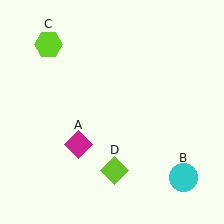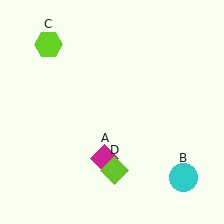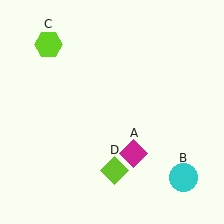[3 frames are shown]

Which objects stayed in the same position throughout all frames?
Cyan circle (object B) and lime hexagon (object C) and lime diamond (object D) remained stationary.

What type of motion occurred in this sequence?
The magenta diamond (object A) rotated counterclockwise around the center of the scene.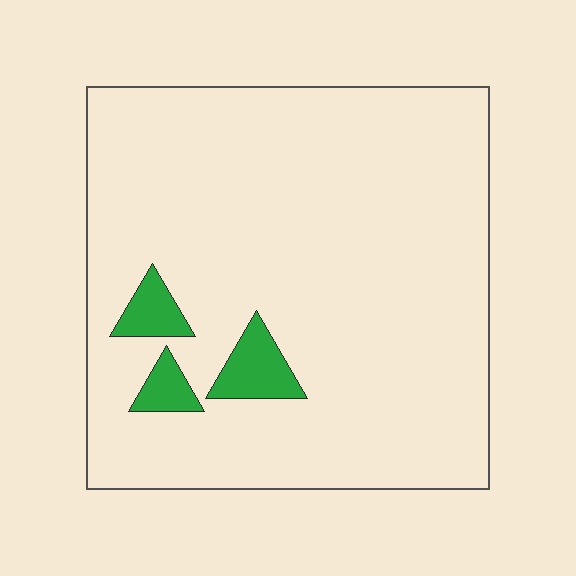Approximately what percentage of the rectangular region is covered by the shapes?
Approximately 5%.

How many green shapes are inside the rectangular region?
3.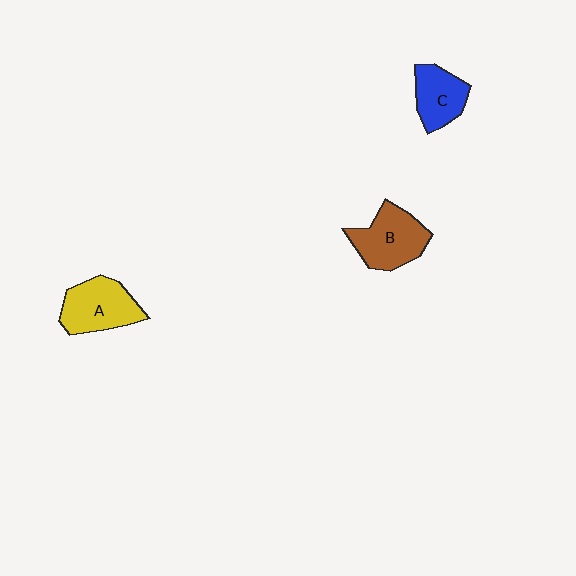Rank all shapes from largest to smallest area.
From largest to smallest: B (brown), A (yellow), C (blue).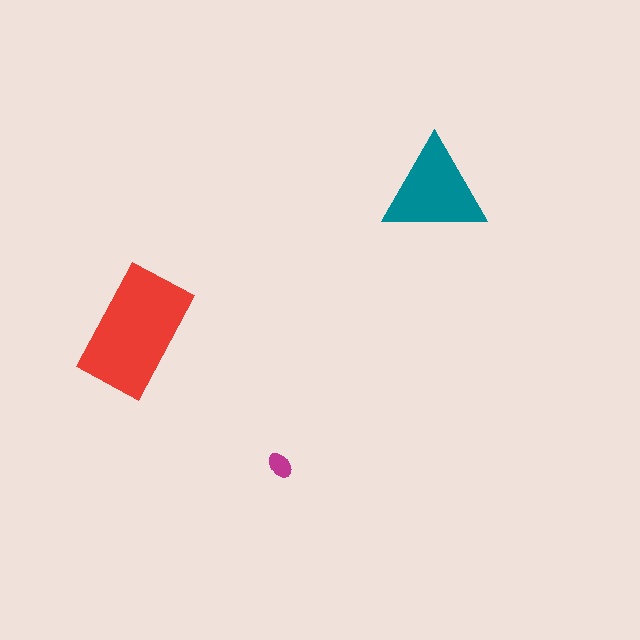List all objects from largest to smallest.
The red rectangle, the teal triangle, the magenta ellipse.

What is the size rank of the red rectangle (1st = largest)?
1st.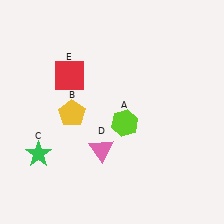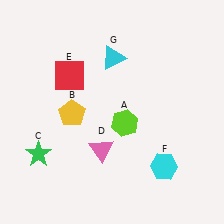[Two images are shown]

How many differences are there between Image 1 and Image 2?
There are 2 differences between the two images.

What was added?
A cyan hexagon (F), a cyan triangle (G) were added in Image 2.